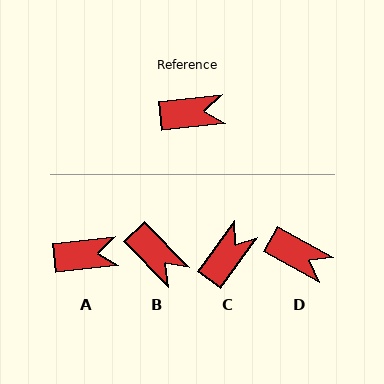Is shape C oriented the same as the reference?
No, it is off by about 47 degrees.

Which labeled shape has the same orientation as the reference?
A.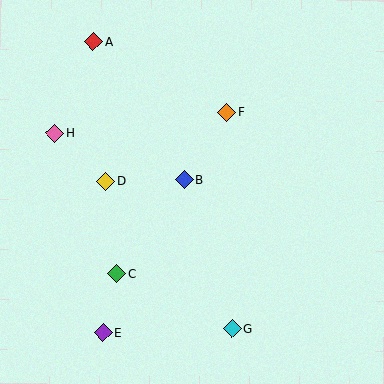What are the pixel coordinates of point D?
Point D is at (106, 181).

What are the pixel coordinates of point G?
Point G is at (232, 329).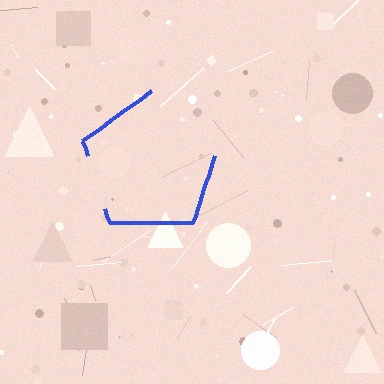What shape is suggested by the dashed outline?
The dashed outline suggests a pentagon.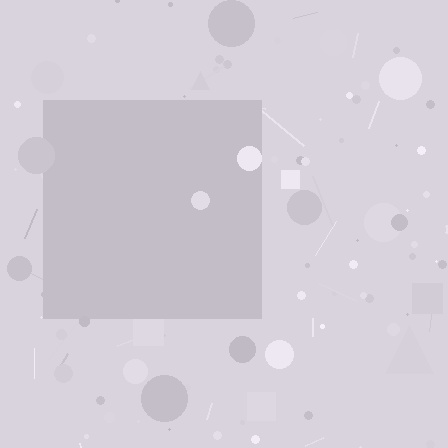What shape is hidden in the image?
A square is hidden in the image.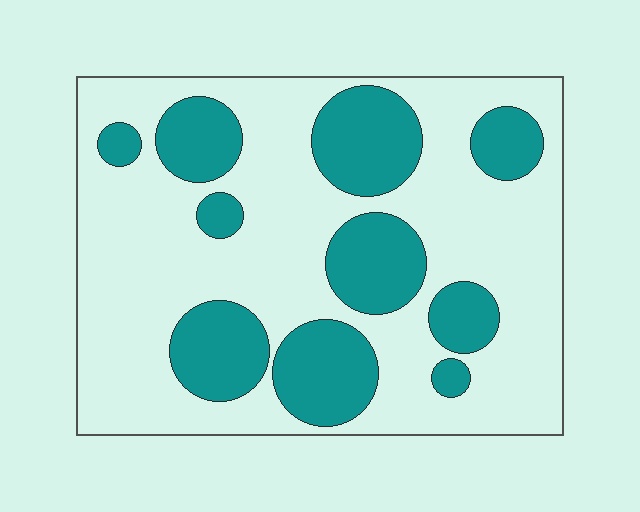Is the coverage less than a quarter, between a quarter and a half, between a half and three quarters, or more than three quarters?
Between a quarter and a half.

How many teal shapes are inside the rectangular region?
10.